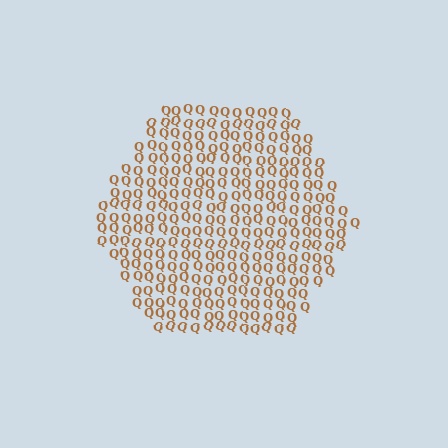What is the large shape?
The large shape is a hexagon.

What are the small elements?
The small elements are letter Q's.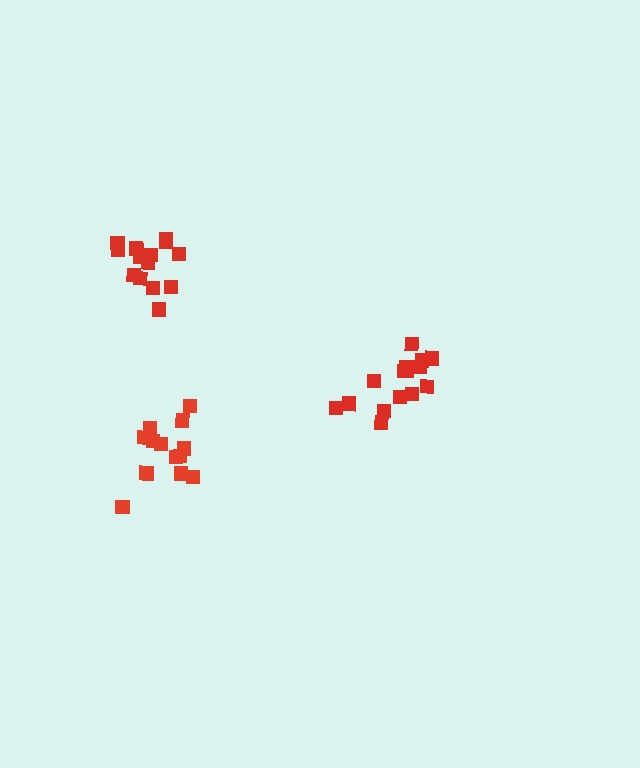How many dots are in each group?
Group 1: 16 dots, Group 2: 13 dots, Group 3: 15 dots (44 total).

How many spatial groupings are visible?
There are 3 spatial groupings.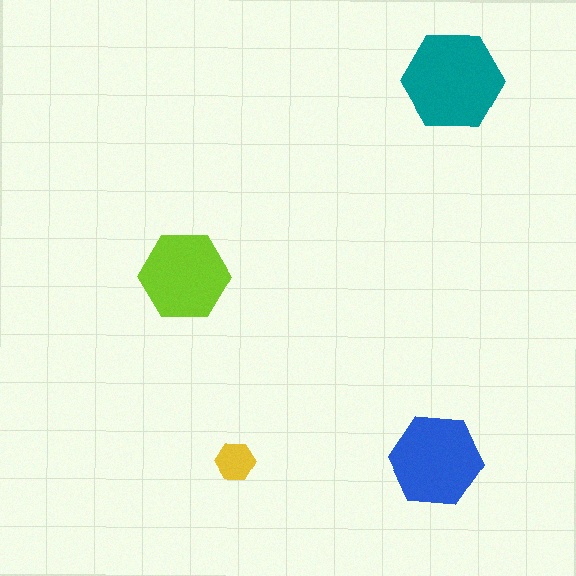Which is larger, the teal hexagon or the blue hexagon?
The teal one.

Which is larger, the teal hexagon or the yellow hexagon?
The teal one.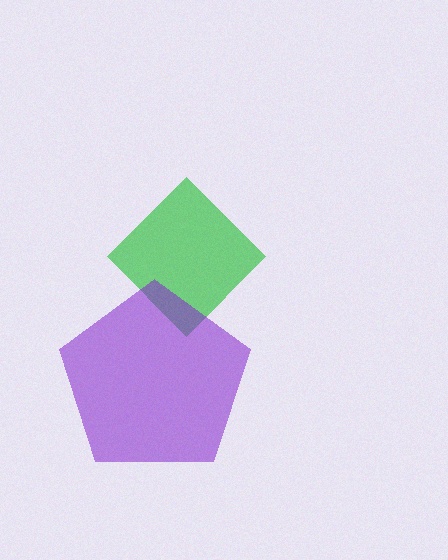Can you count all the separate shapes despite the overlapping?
Yes, there are 2 separate shapes.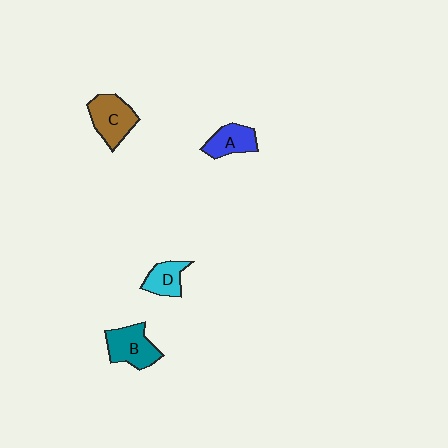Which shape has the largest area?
Shape C (brown).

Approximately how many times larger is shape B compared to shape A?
Approximately 1.3 times.